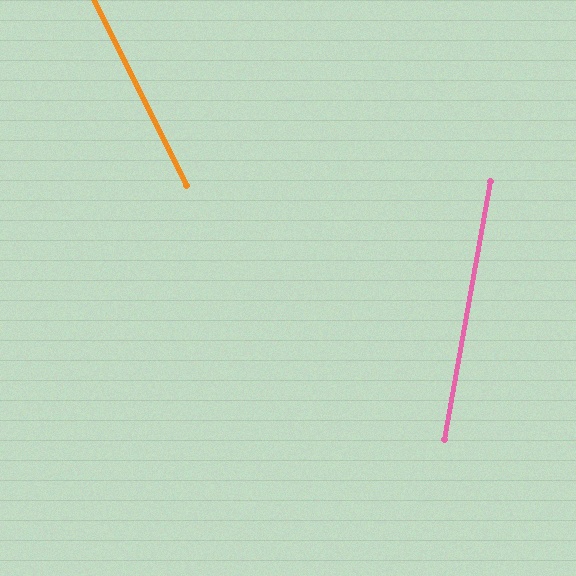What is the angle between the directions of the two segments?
Approximately 36 degrees.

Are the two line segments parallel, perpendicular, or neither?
Neither parallel nor perpendicular — they differ by about 36°.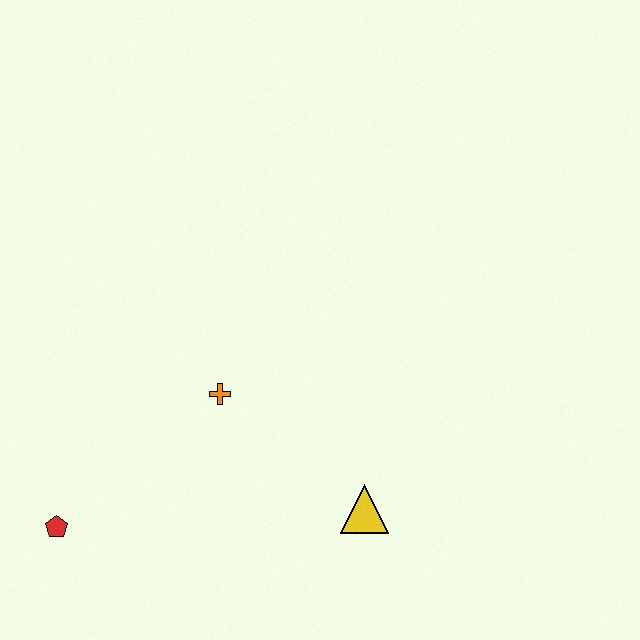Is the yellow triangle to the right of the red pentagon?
Yes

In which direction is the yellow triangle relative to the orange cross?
The yellow triangle is to the right of the orange cross.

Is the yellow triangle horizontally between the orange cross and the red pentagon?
No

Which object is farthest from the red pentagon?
The yellow triangle is farthest from the red pentagon.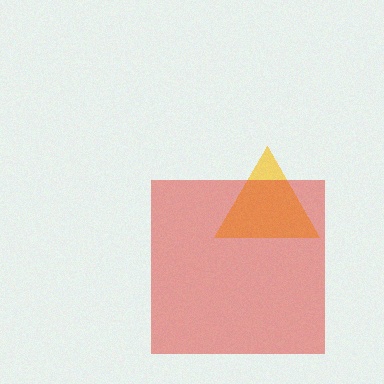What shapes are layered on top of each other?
The layered shapes are: a yellow triangle, a red square.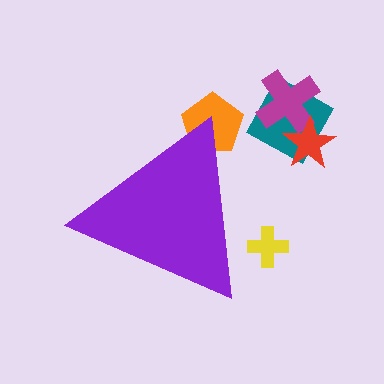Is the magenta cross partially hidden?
No, the magenta cross is fully visible.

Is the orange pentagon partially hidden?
Yes, the orange pentagon is partially hidden behind the purple triangle.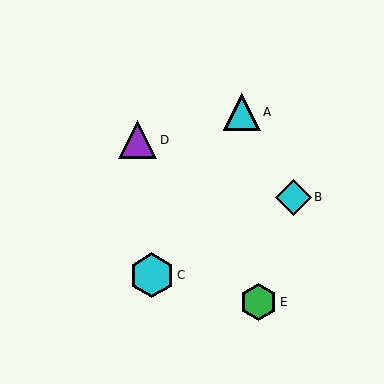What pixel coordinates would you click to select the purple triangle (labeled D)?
Click at (138, 140) to select the purple triangle D.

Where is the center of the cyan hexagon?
The center of the cyan hexagon is at (152, 275).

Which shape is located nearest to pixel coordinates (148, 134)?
The purple triangle (labeled D) at (138, 140) is nearest to that location.